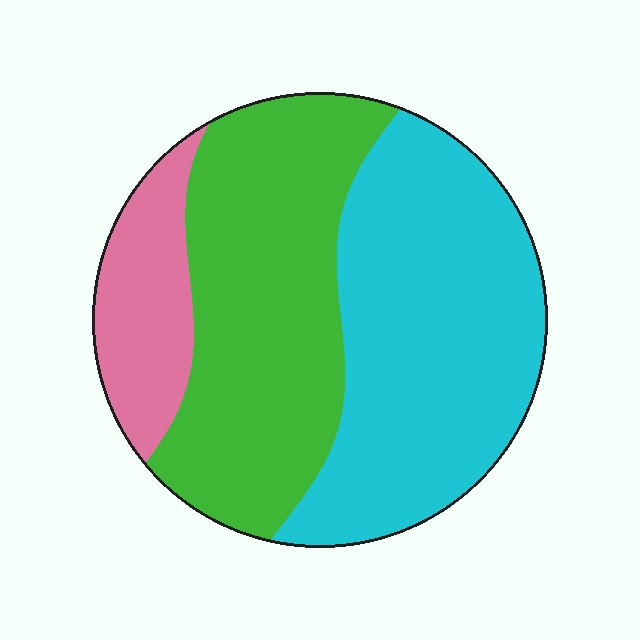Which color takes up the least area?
Pink, at roughly 15%.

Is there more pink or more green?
Green.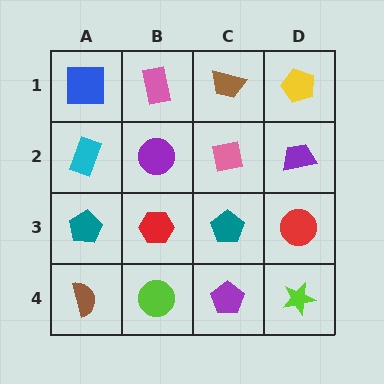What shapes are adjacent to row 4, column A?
A teal pentagon (row 3, column A), a lime circle (row 4, column B).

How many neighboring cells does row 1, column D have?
2.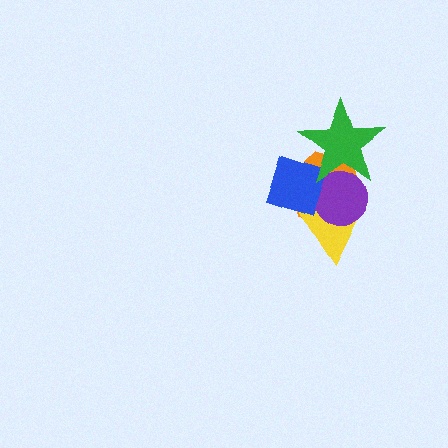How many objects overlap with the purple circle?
4 objects overlap with the purple circle.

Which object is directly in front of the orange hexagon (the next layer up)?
The yellow triangle is directly in front of the orange hexagon.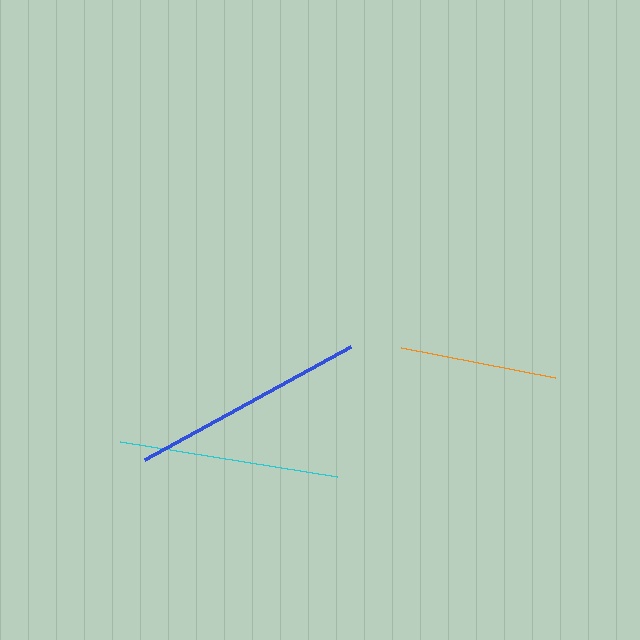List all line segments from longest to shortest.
From longest to shortest: blue, cyan, orange.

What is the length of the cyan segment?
The cyan segment is approximately 220 pixels long.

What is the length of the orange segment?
The orange segment is approximately 156 pixels long.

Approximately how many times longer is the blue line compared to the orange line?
The blue line is approximately 1.5 times the length of the orange line.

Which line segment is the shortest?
The orange line is the shortest at approximately 156 pixels.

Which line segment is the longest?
The blue line is the longest at approximately 235 pixels.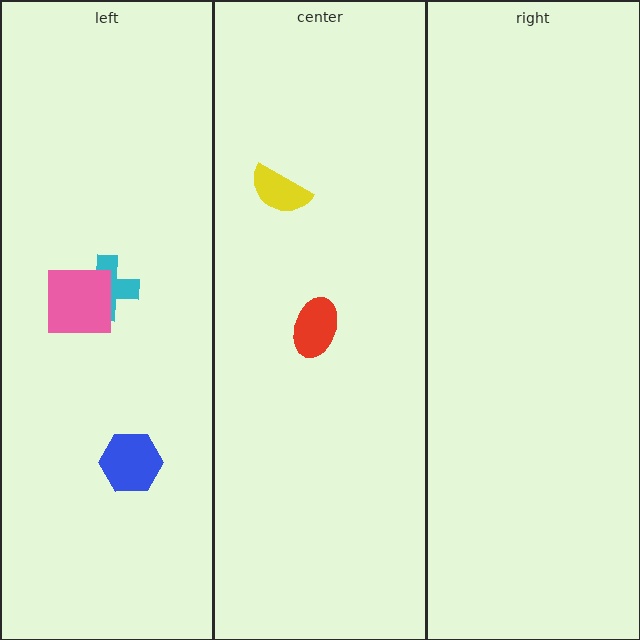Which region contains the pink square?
The left region.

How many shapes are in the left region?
3.